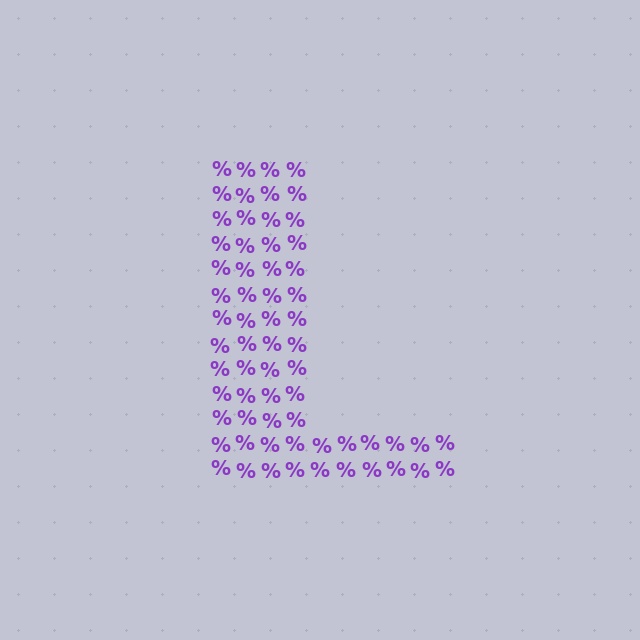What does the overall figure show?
The overall figure shows the letter L.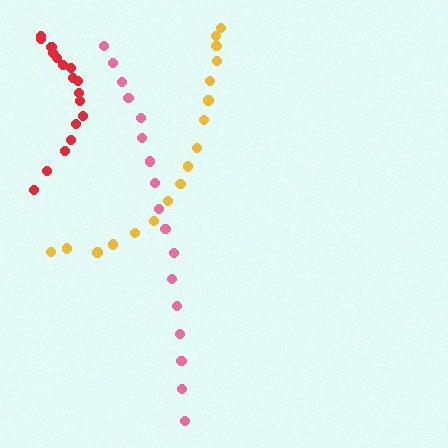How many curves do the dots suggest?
There are 3 distinct paths.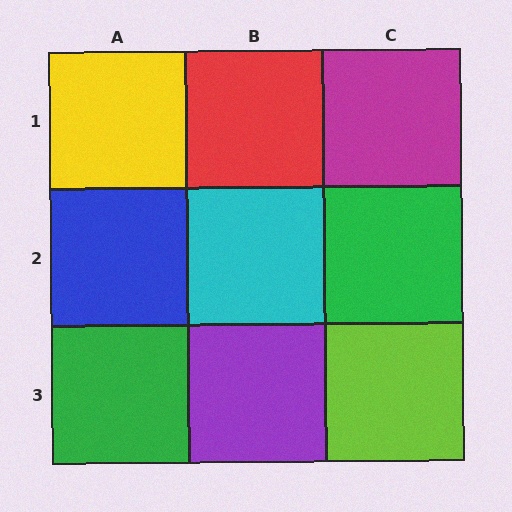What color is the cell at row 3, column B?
Purple.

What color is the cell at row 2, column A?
Blue.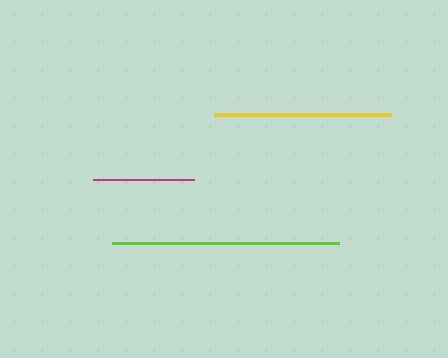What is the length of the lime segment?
The lime segment is approximately 227 pixels long.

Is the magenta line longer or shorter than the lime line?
The lime line is longer than the magenta line.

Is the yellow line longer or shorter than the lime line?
The lime line is longer than the yellow line.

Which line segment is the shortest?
The magenta line is the shortest at approximately 101 pixels.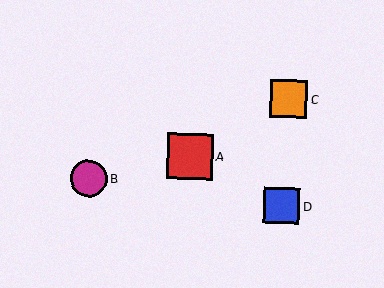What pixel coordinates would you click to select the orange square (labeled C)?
Click at (288, 99) to select the orange square C.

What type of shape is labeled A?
Shape A is a red square.